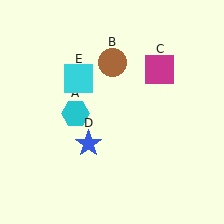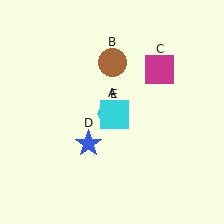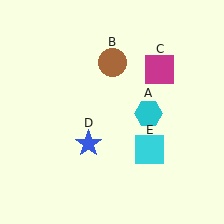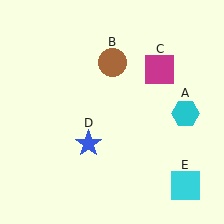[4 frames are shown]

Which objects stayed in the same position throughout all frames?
Brown circle (object B) and magenta square (object C) and blue star (object D) remained stationary.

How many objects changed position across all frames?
2 objects changed position: cyan hexagon (object A), cyan square (object E).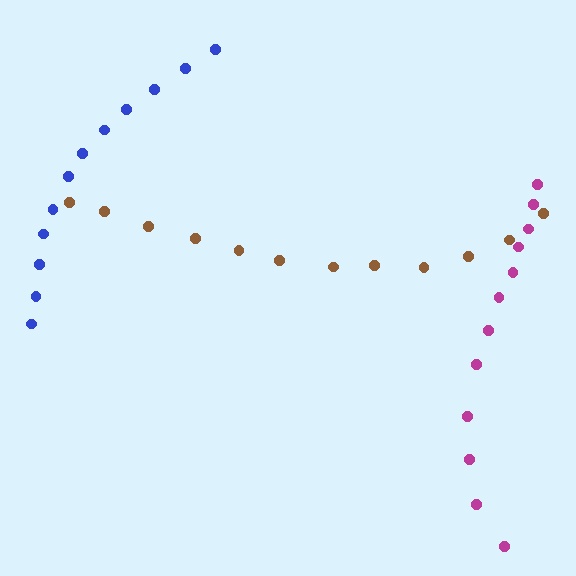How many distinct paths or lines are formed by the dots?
There are 3 distinct paths.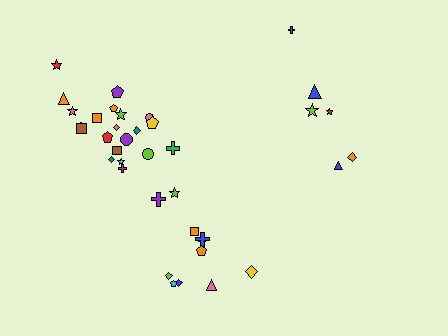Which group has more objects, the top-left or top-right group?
The top-left group.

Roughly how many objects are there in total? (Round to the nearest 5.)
Roughly 40 objects in total.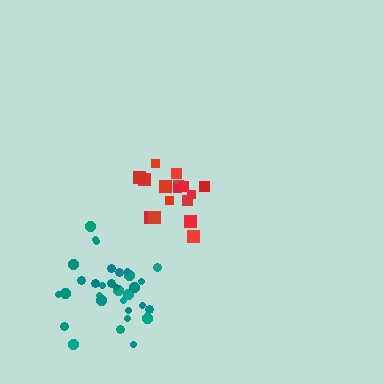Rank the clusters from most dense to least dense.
teal, red.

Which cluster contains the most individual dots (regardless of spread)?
Teal (32).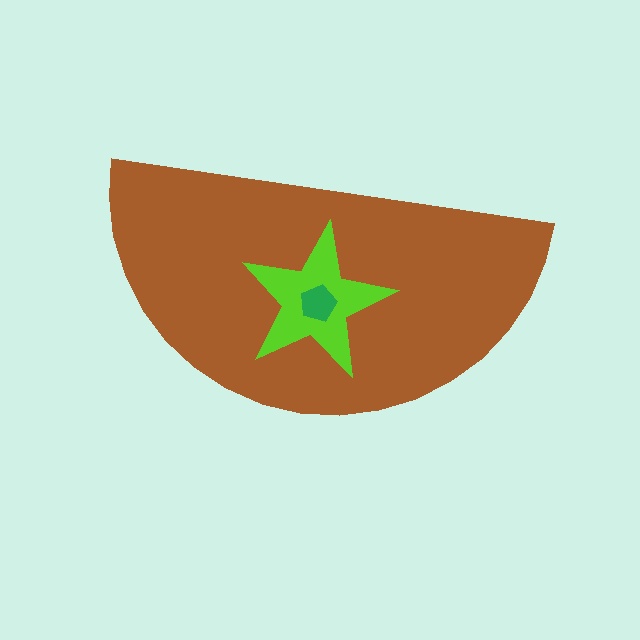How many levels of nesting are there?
3.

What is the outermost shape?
The brown semicircle.